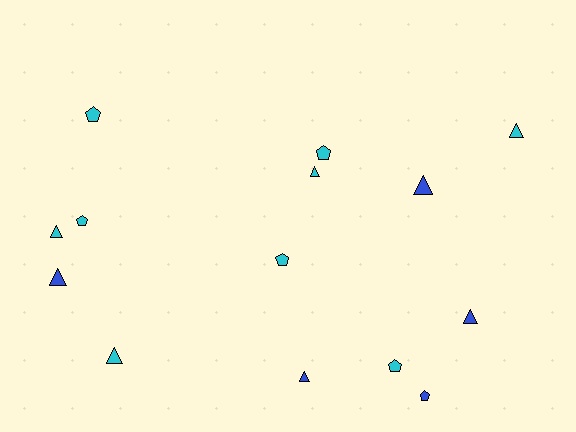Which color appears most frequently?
Cyan, with 9 objects.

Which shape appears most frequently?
Triangle, with 8 objects.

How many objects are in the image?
There are 14 objects.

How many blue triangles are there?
There are 4 blue triangles.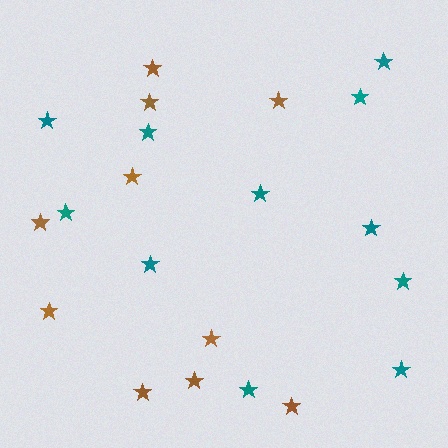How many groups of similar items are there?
There are 2 groups: one group of brown stars (10) and one group of teal stars (11).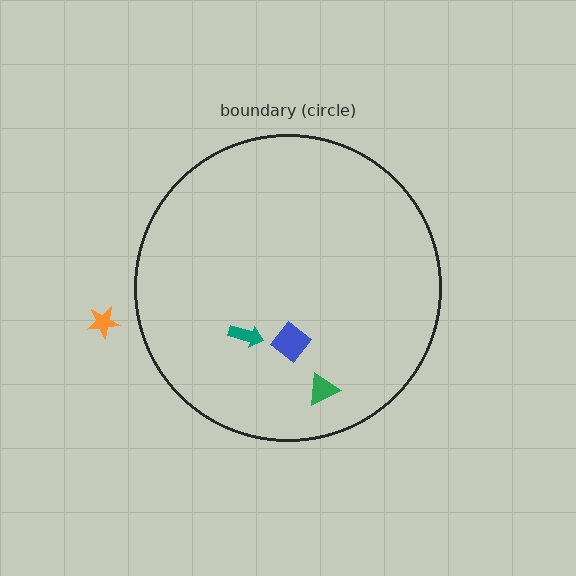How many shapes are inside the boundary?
3 inside, 1 outside.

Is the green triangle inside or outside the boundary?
Inside.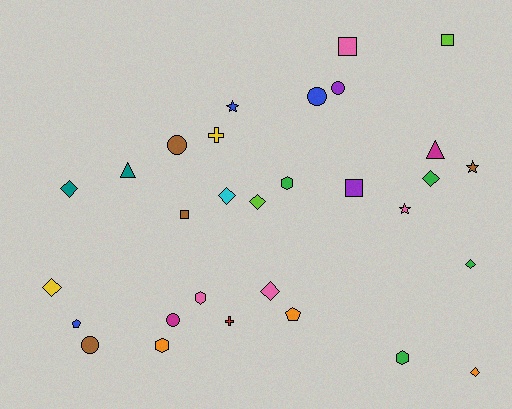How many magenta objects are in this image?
There are 2 magenta objects.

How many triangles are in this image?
There are 2 triangles.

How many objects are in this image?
There are 30 objects.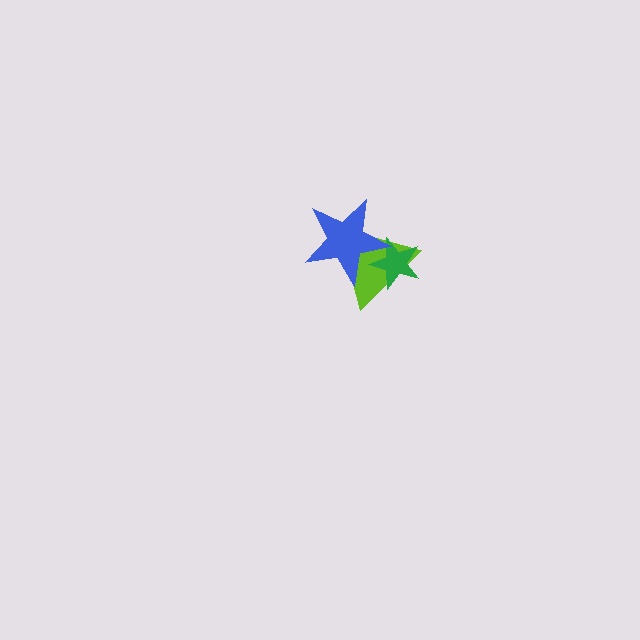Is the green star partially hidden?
Yes, it is partially covered by another shape.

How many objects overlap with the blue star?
2 objects overlap with the blue star.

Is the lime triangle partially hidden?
Yes, it is partially covered by another shape.